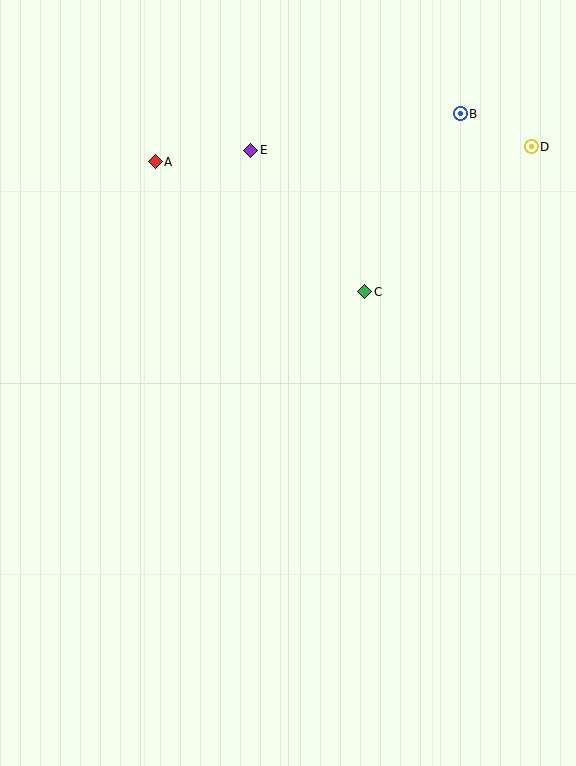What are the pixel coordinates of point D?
Point D is at (531, 147).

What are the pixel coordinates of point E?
Point E is at (251, 150).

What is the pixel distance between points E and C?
The distance between E and C is 182 pixels.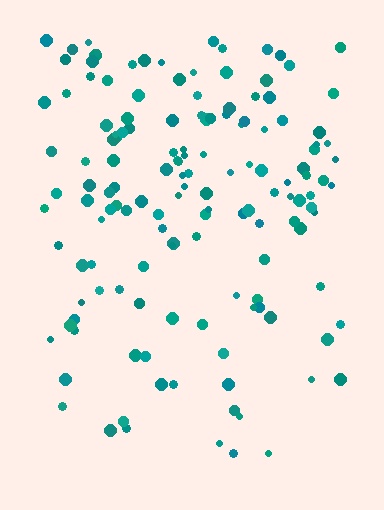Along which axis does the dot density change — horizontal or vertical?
Vertical.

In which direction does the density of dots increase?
From bottom to top, with the top side densest.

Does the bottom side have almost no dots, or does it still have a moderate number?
Still a moderate number, just noticeably fewer than the top.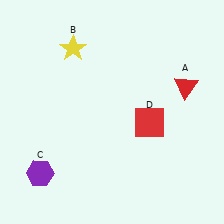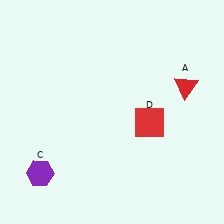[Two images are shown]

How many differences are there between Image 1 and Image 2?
There is 1 difference between the two images.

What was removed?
The yellow star (B) was removed in Image 2.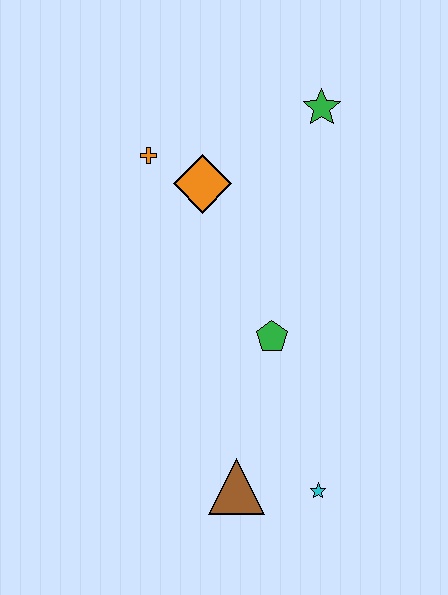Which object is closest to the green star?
The orange diamond is closest to the green star.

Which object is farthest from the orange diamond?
The cyan star is farthest from the orange diamond.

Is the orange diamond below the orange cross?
Yes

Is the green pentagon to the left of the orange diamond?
No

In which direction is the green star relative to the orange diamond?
The green star is to the right of the orange diamond.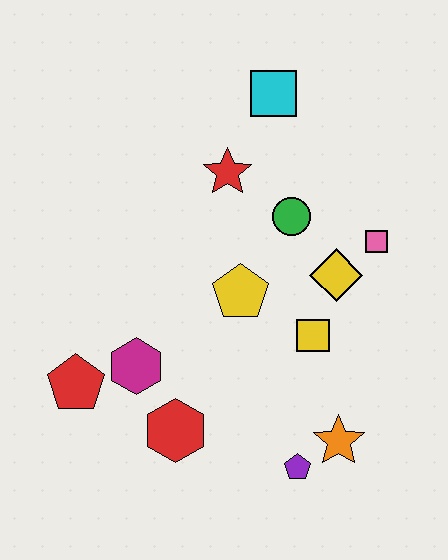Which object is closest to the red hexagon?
The magenta hexagon is closest to the red hexagon.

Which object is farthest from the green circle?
The red pentagon is farthest from the green circle.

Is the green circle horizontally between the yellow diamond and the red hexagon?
Yes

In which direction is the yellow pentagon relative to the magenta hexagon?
The yellow pentagon is to the right of the magenta hexagon.